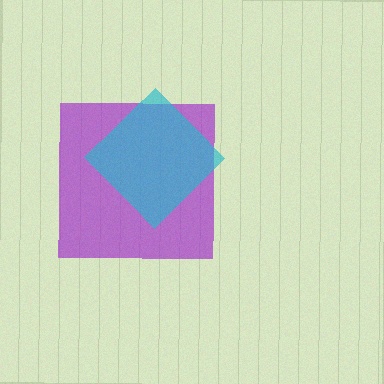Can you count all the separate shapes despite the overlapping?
Yes, there are 2 separate shapes.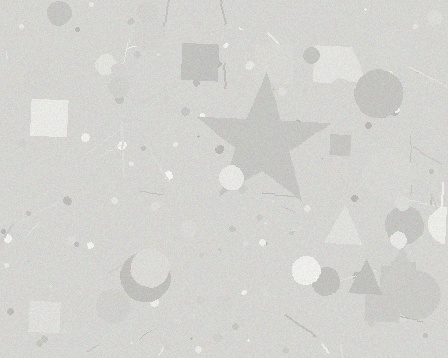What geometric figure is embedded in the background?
A star is embedded in the background.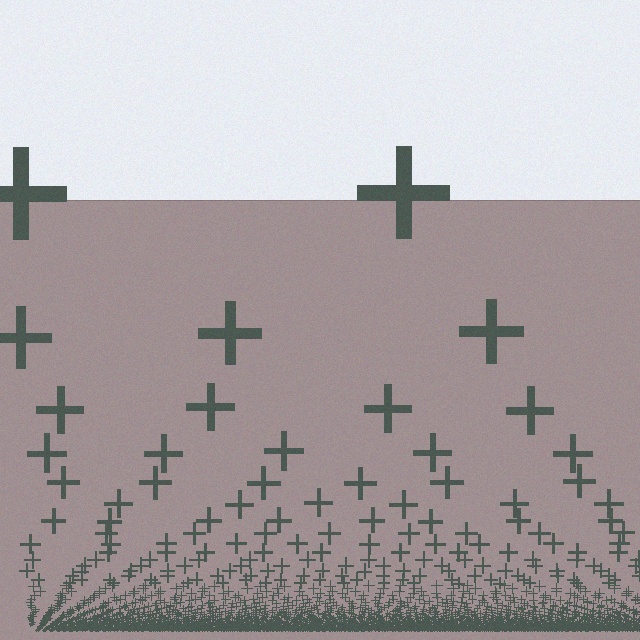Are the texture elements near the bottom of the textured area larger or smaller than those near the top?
Smaller. The gradient is inverted — elements near the bottom are smaller and denser.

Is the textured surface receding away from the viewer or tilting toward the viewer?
The surface appears to tilt toward the viewer. Texture elements get larger and sparser toward the top.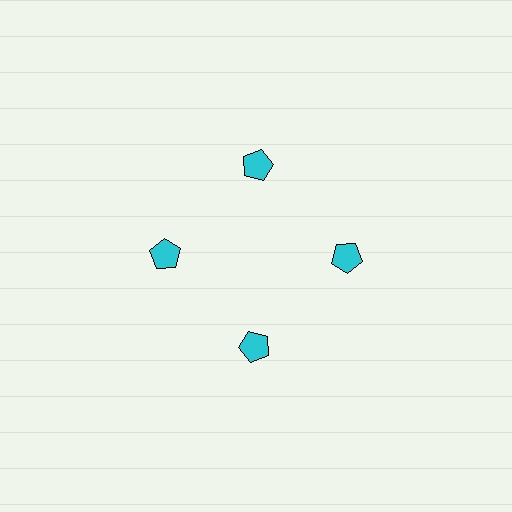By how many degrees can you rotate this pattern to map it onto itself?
The pattern maps onto itself every 90 degrees of rotation.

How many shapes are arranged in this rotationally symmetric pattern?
There are 4 shapes, arranged in 4 groups of 1.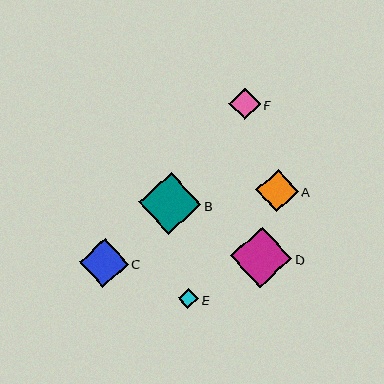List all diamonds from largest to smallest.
From largest to smallest: B, D, C, A, F, E.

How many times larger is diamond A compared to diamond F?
Diamond A is approximately 1.4 times the size of diamond F.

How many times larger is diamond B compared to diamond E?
Diamond B is approximately 3.1 times the size of diamond E.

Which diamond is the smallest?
Diamond E is the smallest with a size of approximately 20 pixels.